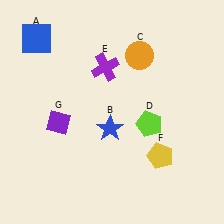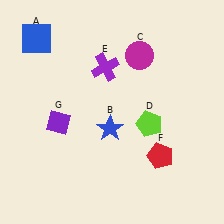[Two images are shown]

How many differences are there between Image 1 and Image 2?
There are 2 differences between the two images.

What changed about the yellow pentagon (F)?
In Image 1, F is yellow. In Image 2, it changed to red.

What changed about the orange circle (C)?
In Image 1, C is orange. In Image 2, it changed to magenta.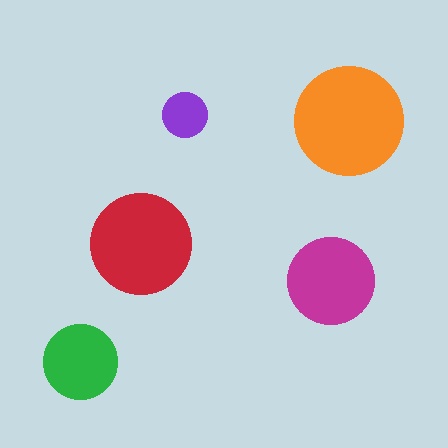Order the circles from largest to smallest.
the orange one, the red one, the magenta one, the green one, the purple one.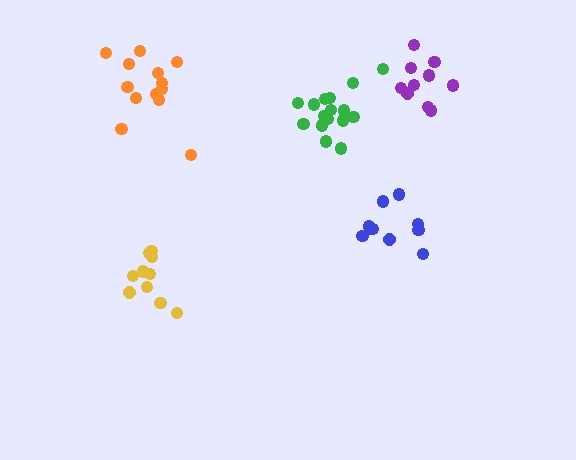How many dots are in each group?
Group 1: 10 dots, Group 2: 13 dots, Group 3: 10 dots, Group 4: 10 dots, Group 5: 16 dots (59 total).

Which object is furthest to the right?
The purple cluster is rightmost.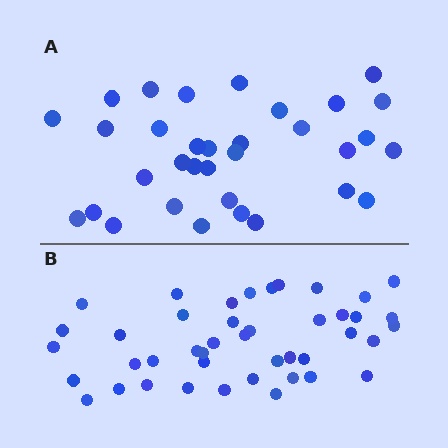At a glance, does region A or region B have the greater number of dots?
Region B (the bottom region) has more dots.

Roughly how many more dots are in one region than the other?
Region B has roughly 10 or so more dots than region A.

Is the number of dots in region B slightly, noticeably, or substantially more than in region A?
Region B has noticeably more, but not dramatically so. The ratio is roughly 1.3 to 1.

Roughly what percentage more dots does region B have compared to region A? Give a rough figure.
About 30% more.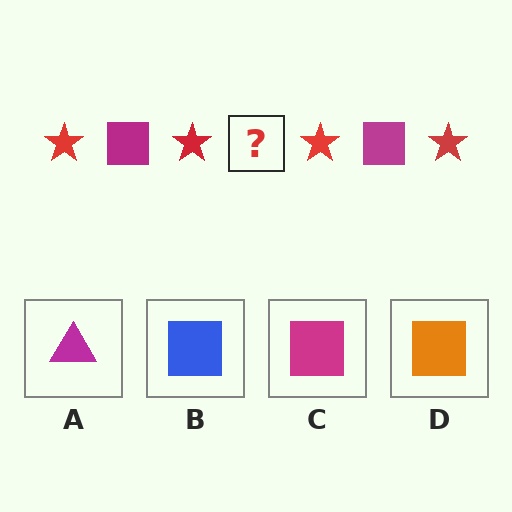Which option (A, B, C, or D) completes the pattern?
C.